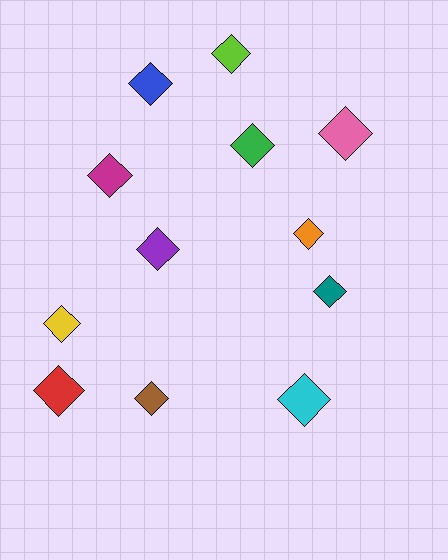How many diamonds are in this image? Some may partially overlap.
There are 12 diamonds.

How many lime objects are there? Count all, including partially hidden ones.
There is 1 lime object.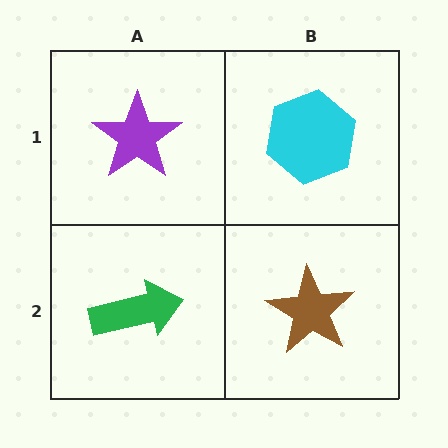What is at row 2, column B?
A brown star.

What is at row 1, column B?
A cyan hexagon.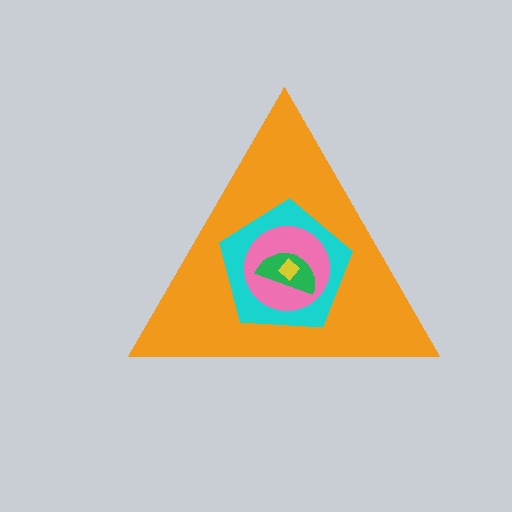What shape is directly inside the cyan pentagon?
The pink circle.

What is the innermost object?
The yellow diamond.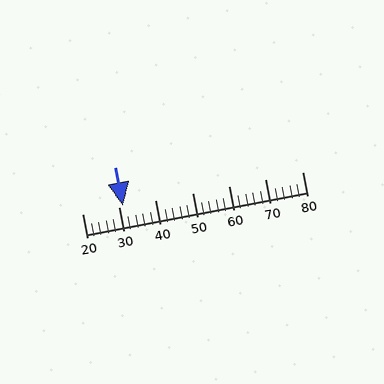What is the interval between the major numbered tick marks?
The major tick marks are spaced 10 units apart.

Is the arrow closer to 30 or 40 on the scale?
The arrow is closer to 30.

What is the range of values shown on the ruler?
The ruler shows values from 20 to 80.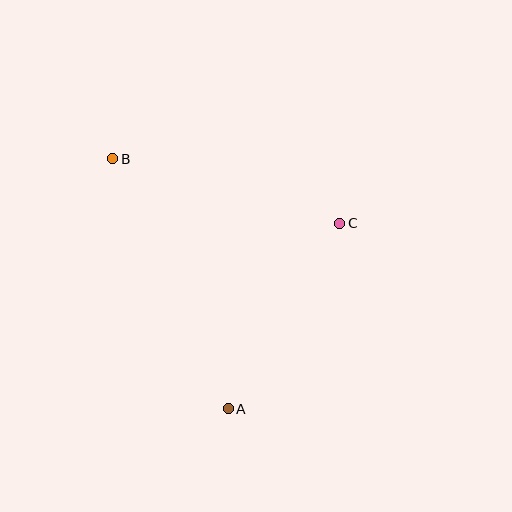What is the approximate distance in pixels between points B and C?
The distance between B and C is approximately 236 pixels.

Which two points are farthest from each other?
Points A and B are farthest from each other.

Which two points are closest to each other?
Points A and C are closest to each other.